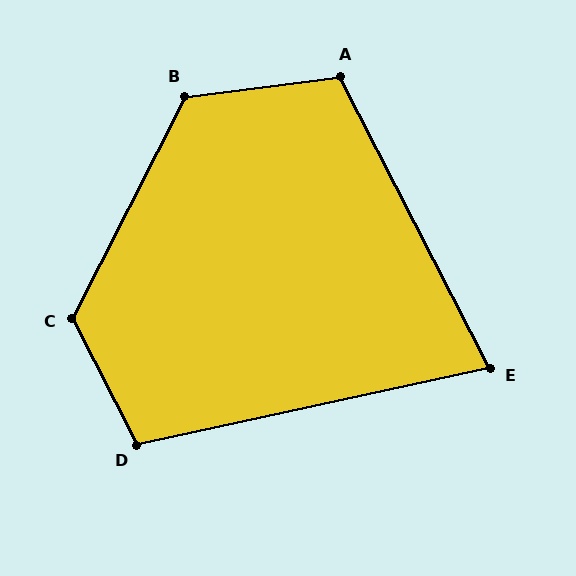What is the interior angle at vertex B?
Approximately 124 degrees (obtuse).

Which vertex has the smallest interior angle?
E, at approximately 75 degrees.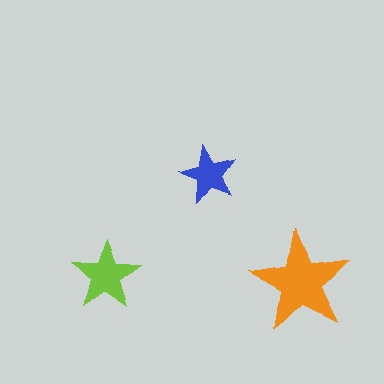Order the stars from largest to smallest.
the orange one, the lime one, the blue one.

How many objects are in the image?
There are 3 objects in the image.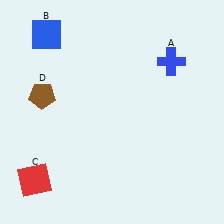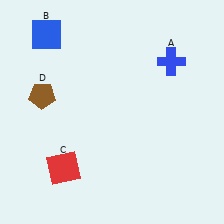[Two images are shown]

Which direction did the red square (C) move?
The red square (C) moved right.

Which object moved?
The red square (C) moved right.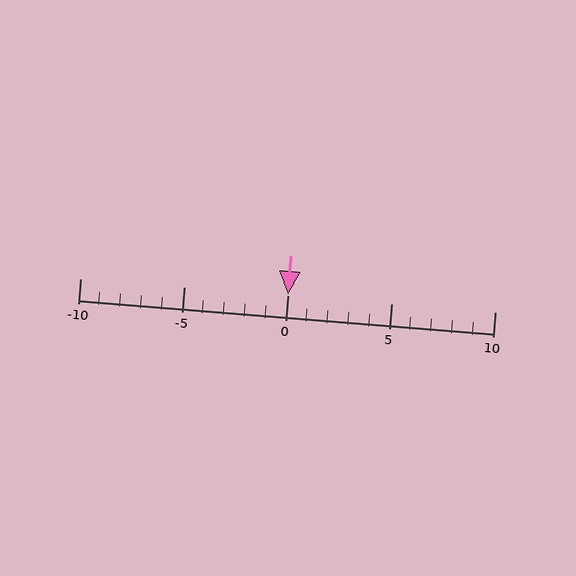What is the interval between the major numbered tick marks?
The major tick marks are spaced 5 units apart.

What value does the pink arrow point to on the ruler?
The pink arrow points to approximately 0.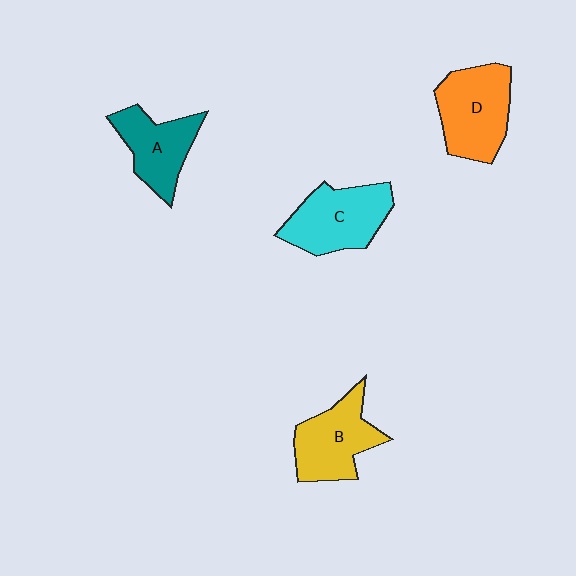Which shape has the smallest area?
Shape A (teal).